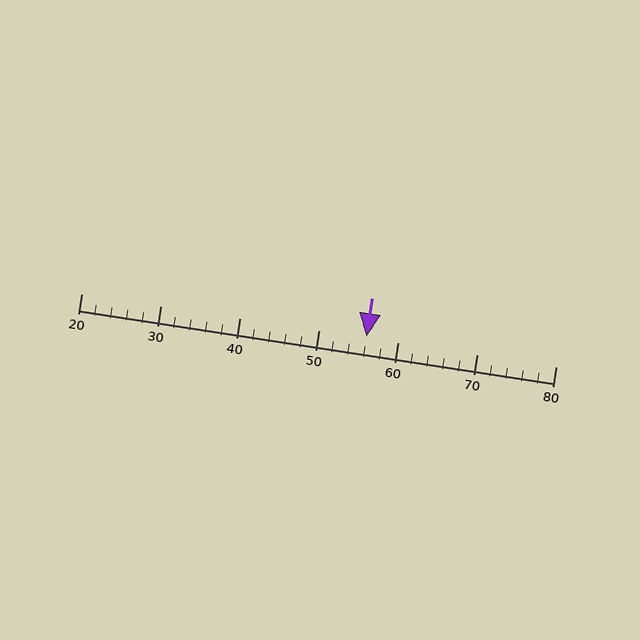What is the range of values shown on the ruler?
The ruler shows values from 20 to 80.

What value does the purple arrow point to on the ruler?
The purple arrow points to approximately 56.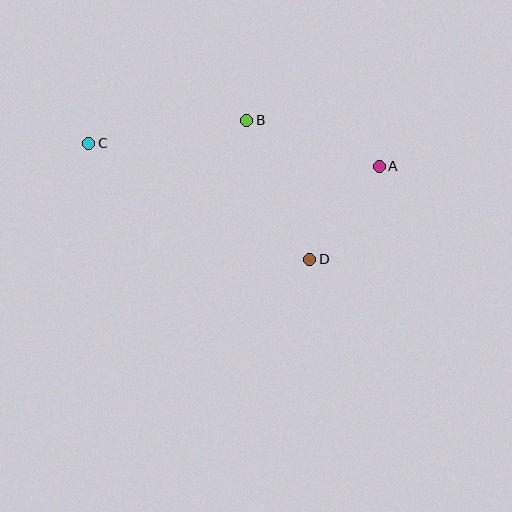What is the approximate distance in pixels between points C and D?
The distance between C and D is approximately 250 pixels.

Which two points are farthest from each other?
Points A and C are farthest from each other.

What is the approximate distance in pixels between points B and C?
The distance between B and C is approximately 160 pixels.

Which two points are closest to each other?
Points A and D are closest to each other.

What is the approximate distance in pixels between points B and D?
The distance between B and D is approximately 153 pixels.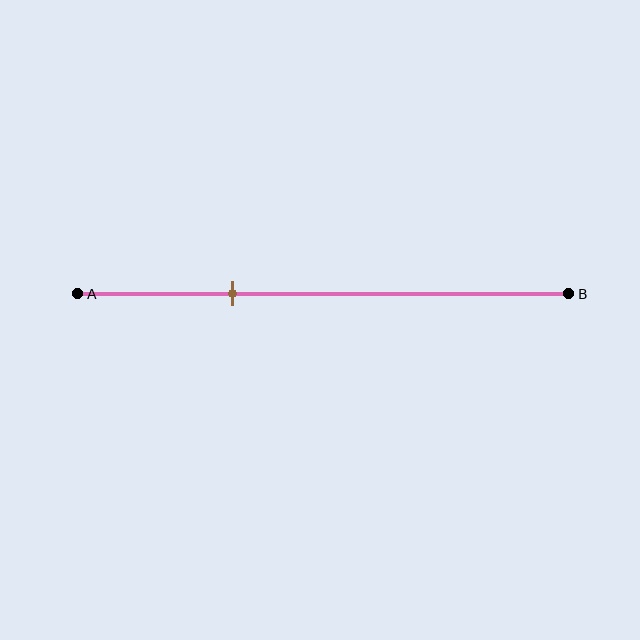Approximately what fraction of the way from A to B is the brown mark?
The brown mark is approximately 30% of the way from A to B.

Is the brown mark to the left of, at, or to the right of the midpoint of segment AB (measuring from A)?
The brown mark is to the left of the midpoint of segment AB.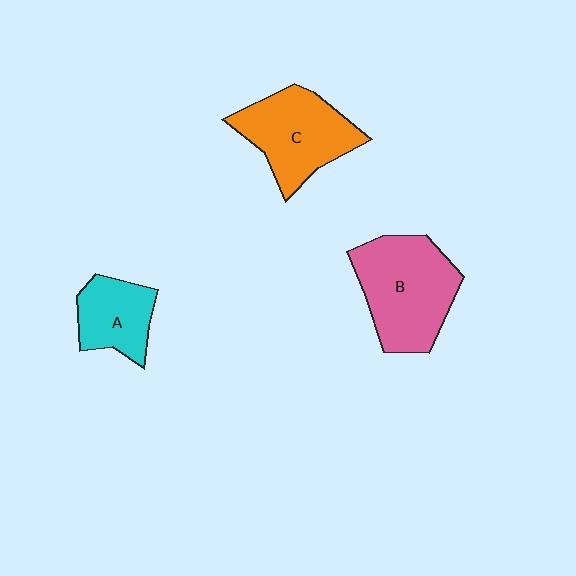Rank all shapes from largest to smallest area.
From largest to smallest: B (pink), C (orange), A (cyan).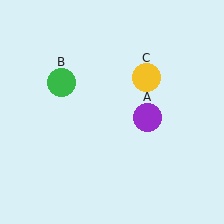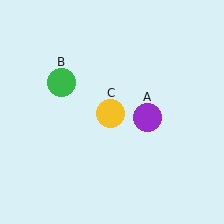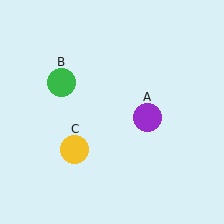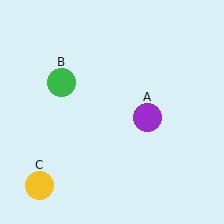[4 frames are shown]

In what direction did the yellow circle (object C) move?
The yellow circle (object C) moved down and to the left.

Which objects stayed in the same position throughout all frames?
Purple circle (object A) and green circle (object B) remained stationary.